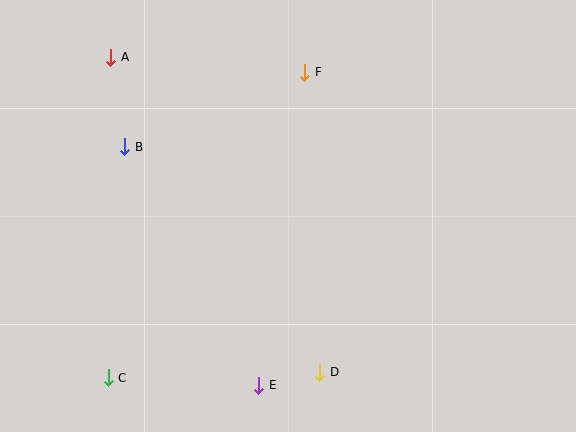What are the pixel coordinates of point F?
Point F is at (305, 72).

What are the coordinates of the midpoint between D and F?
The midpoint between D and F is at (312, 222).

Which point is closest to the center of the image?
Point F at (305, 72) is closest to the center.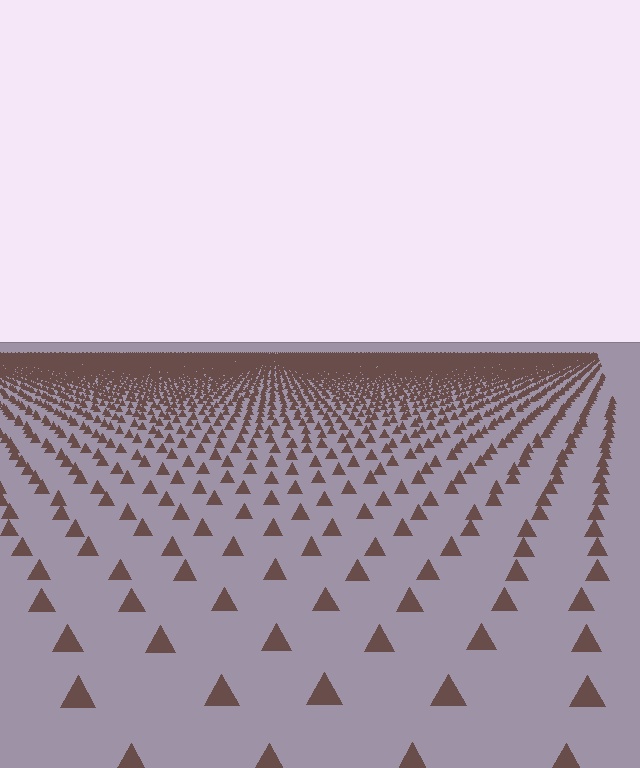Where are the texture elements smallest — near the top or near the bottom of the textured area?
Near the top.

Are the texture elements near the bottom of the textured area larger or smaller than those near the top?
Larger. Near the bottom, elements are closer to the viewer and appear at a bigger on-screen size.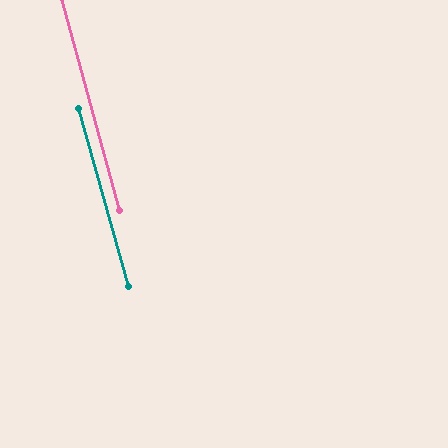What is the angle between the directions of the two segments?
Approximately 1 degree.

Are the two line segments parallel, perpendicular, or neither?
Parallel — their directions differ by only 0.5°.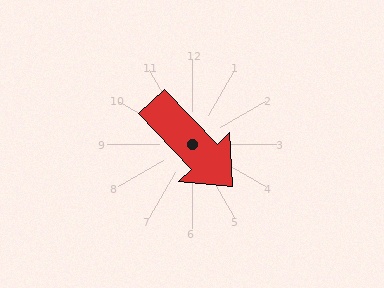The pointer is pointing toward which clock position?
Roughly 5 o'clock.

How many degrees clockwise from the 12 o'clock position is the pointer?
Approximately 136 degrees.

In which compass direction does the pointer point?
Southeast.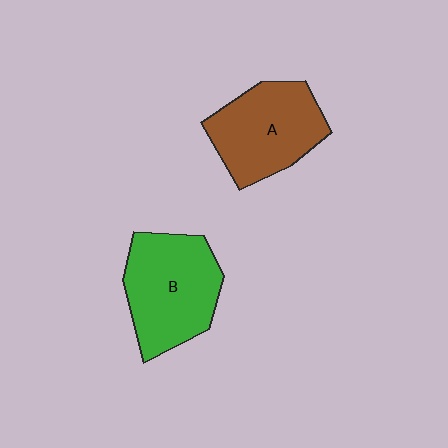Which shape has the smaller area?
Shape A (brown).